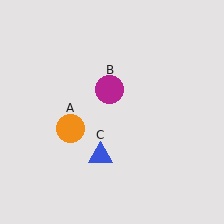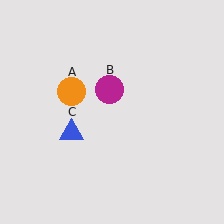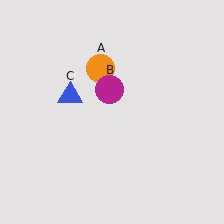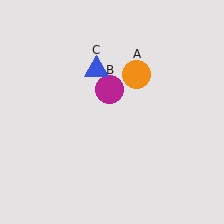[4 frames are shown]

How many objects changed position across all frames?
2 objects changed position: orange circle (object A), blue triangle (object C).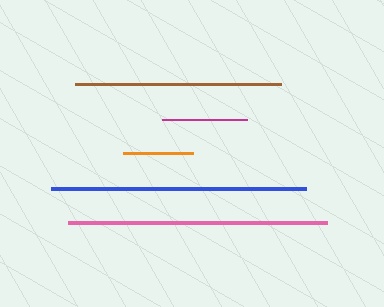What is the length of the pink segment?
The pink segment is approximately 259 pixels long.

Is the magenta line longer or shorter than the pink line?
The pink line is longer than the magenta line.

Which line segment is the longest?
The pink line is the longest at approximately 259 pixels.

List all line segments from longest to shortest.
From longest to shortest: pink, blue, brown, magenta, orange.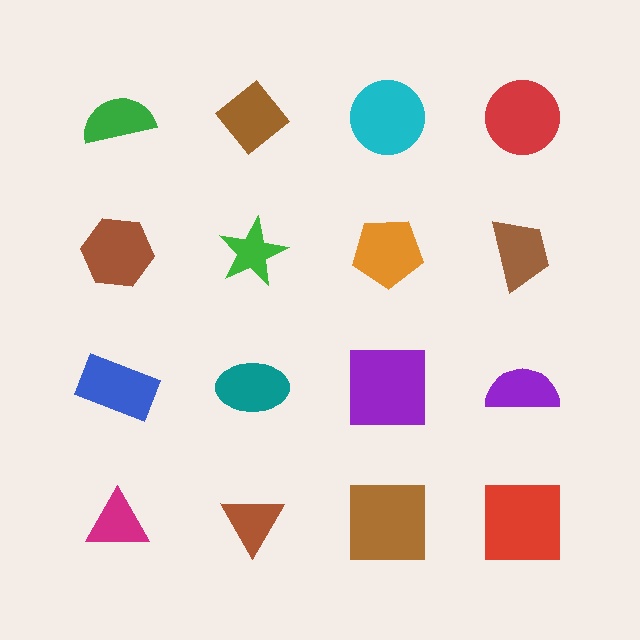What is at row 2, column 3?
An orange pentagon.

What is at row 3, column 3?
A purple square.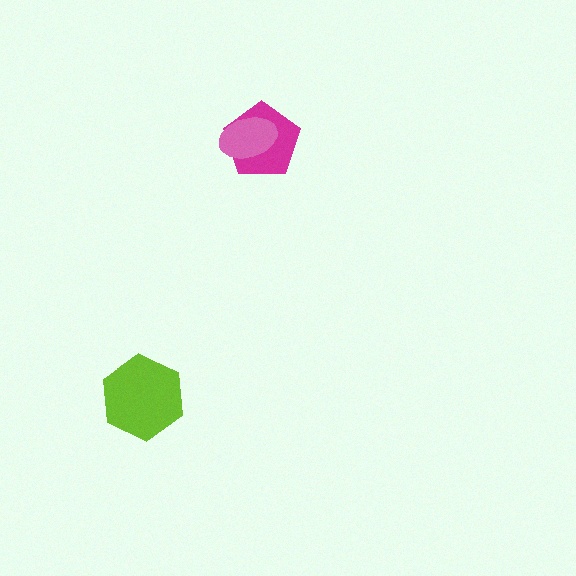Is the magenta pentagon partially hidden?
Yes, it is partially covered by another shape.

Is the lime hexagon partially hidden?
No, no other shape covers it.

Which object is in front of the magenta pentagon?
The pink ellipse is in front of the magenta pentagon.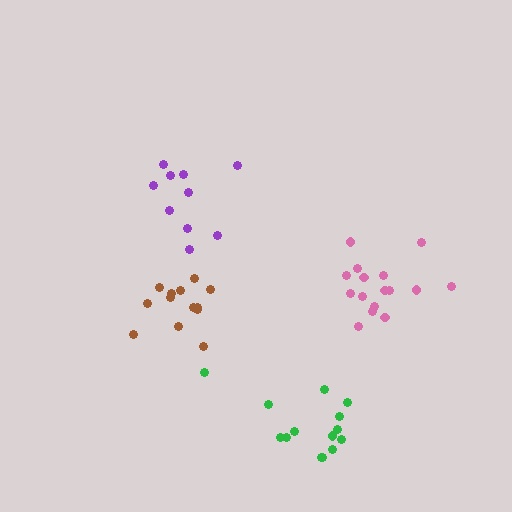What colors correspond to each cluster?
The clusters are colored: purple, pink, green, brown.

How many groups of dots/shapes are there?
There are 4 groups.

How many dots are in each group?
Group 1: 10 dots, Group 2: 16 dots, Group 3: 14 dots, Group 4: 13 dots (53 total).